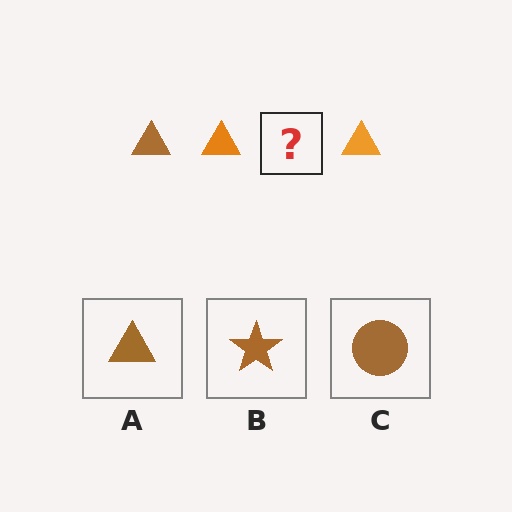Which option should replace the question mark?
Option A.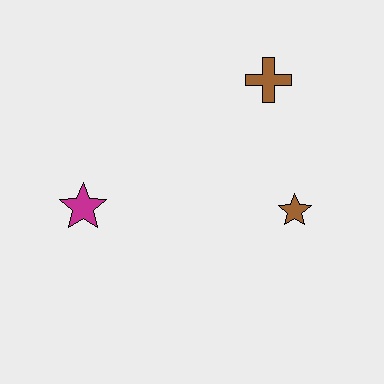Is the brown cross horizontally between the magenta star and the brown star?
Yes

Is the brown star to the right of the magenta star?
Yes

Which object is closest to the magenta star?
The brown star is closest to the magenta star.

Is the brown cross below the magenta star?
No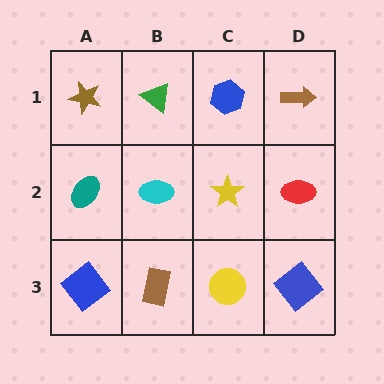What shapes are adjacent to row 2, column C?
A blue hexagon (row 1, column C), a yellow circle (row 3, column C), a cyan ellipse (row 2, column B), a red ellipse (row 2, column D).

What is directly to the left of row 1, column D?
A blue hexagon.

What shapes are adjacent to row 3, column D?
A red ellipse (row 2, column D), a yellow circle (row 3, column C).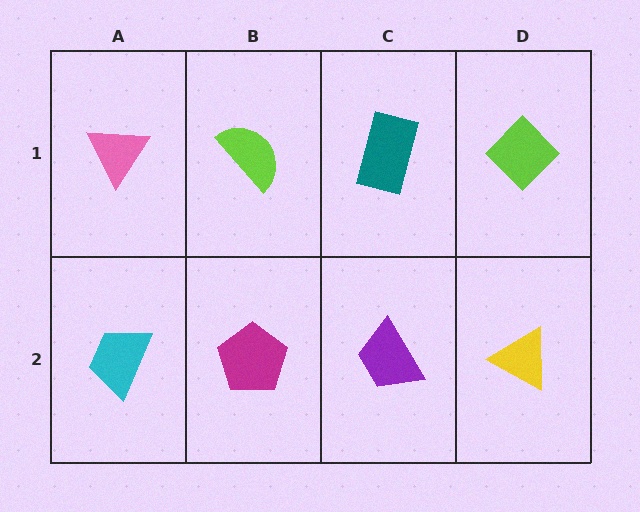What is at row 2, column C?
A purple trapezoid.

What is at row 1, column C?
A teal rectangle.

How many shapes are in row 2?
4 shapes.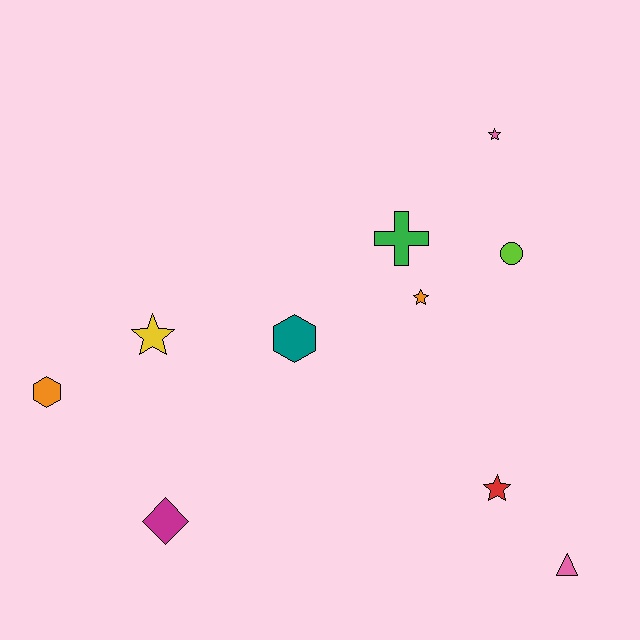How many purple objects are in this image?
There are no purple objects.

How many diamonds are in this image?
There is 1 diamond.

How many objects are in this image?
There are 10 objects.